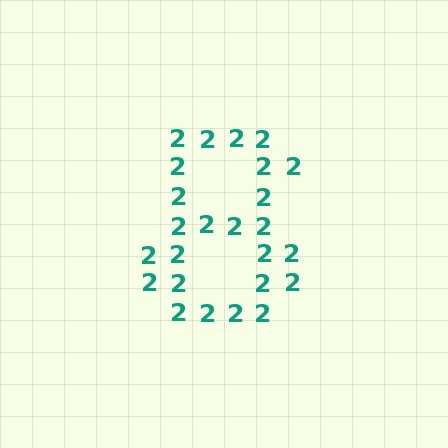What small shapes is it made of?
It is made of small digit 2's.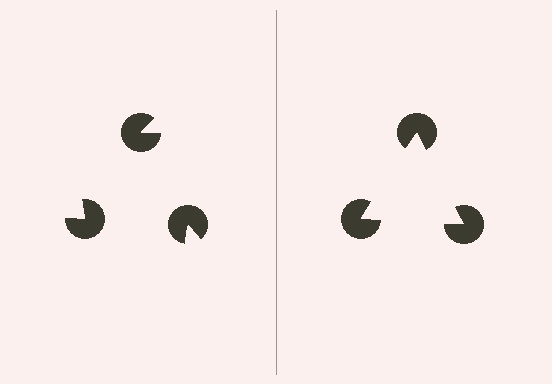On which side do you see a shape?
An illusory triangle appears on the right side. On the left side the wedge cuts are rotated, so no coherent shape forms.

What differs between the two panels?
The pac-man discs are positioned identically on both sides; only the wedge orientations differ. On the right they align to a triangle; on the left they are misaligned.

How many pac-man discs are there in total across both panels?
6 — 3 on each side.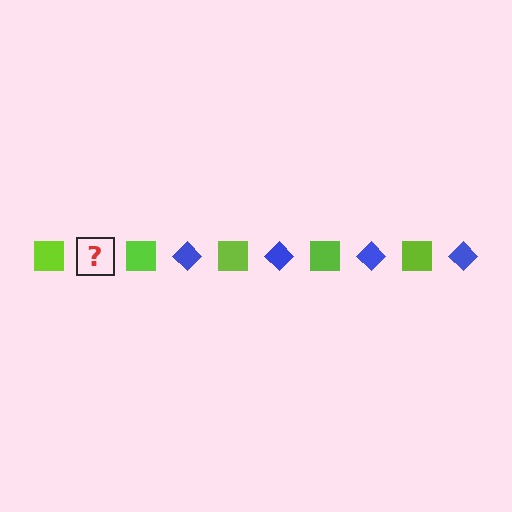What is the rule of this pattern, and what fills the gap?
The rule is that the pattern alternates between lime square and blue diamond. The gap should be filled with a blue diamond.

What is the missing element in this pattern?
The missing element is a blue diamond.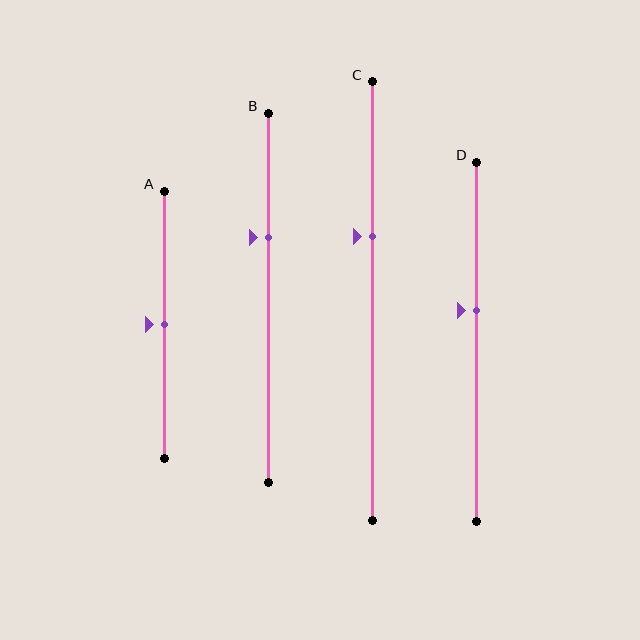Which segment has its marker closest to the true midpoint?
Segment A has its marker closest to the true midpoint.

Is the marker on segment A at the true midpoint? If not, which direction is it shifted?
Yes, the marker on segment A is at the true midpoint.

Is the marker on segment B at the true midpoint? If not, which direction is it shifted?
No, the marker on segment B is shifted upward by about 16% of the segment length.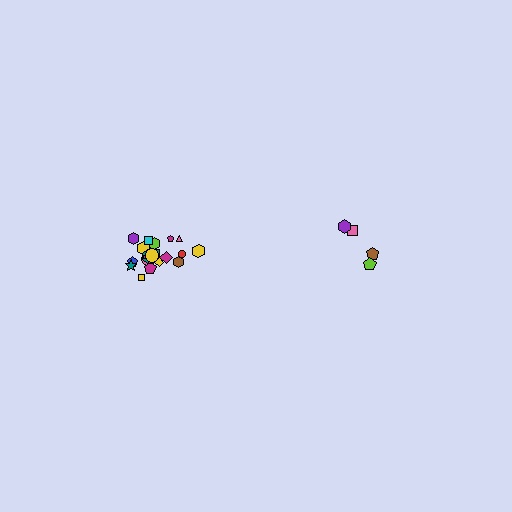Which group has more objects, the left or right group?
The left group.